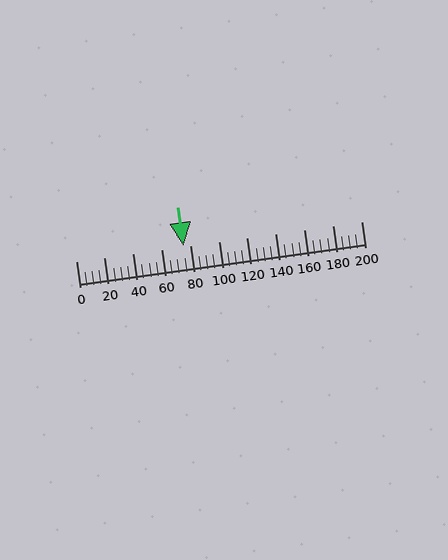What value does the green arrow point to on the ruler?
The green arrow points to approximately 75.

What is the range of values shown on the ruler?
The ruler shows values from 0 to 200.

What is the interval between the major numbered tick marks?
The major tick marks are spaced 20 units apart.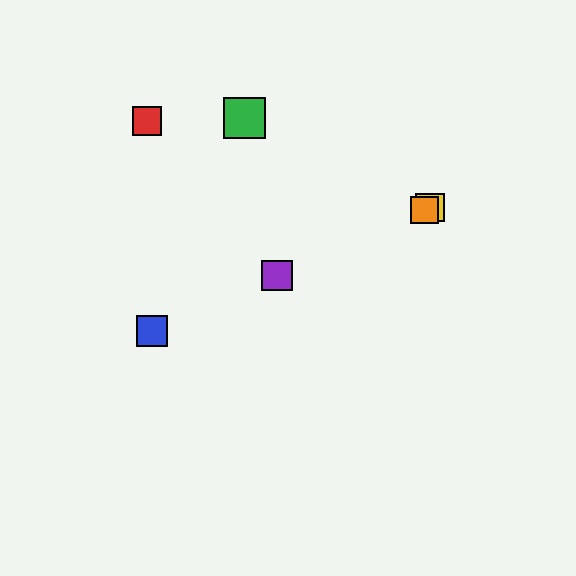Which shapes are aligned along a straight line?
The blue square, the yellow square, the purple square, the orange square are aligned along a straight line.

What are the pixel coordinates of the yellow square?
The yellow square is at (430, 208).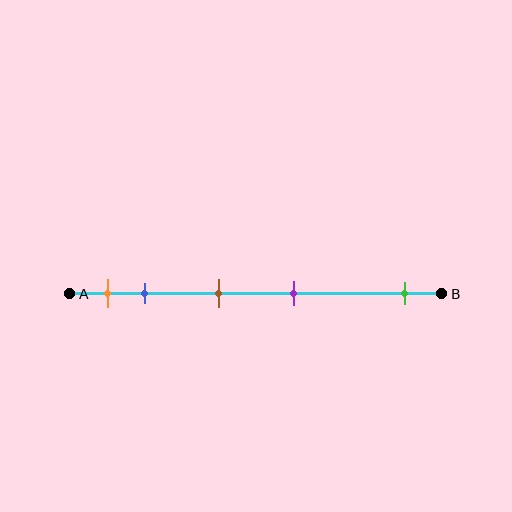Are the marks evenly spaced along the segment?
No, the marks are not evenly spaced.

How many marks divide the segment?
There are 5 marks dividing the segment.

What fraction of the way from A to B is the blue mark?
The blue mark is approximately 20% (0.2) of the way from A to B.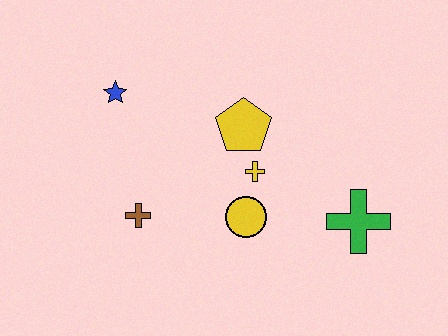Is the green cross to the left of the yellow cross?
No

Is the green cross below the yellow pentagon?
Yes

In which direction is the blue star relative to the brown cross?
The blue star is above the brown cross.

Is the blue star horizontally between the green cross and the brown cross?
No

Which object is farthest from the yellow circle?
The blue star is farthest from the yellow circle.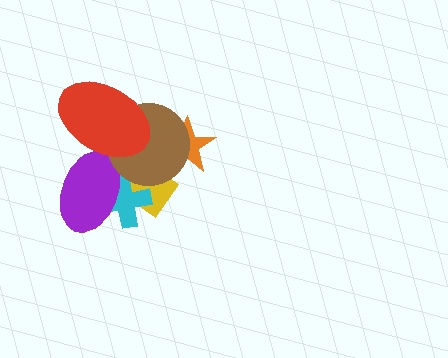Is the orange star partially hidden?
Yes, it is partially covered by another shape.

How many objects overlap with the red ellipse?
2 objects overlap with the red ellipse.